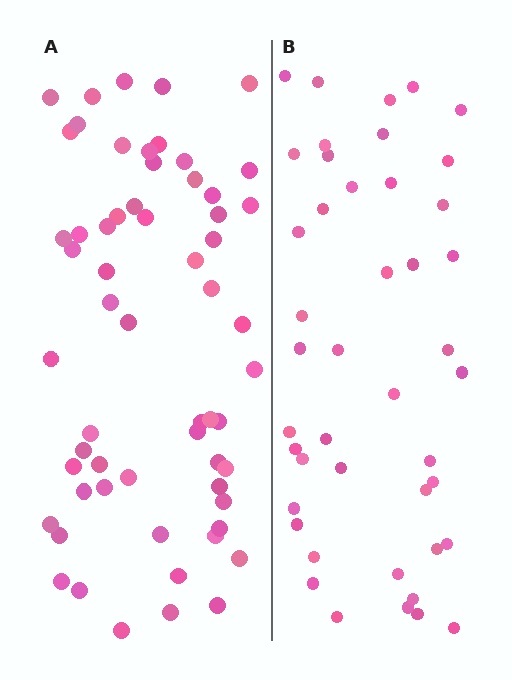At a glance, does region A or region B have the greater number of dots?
Region A (the left region) has more dots.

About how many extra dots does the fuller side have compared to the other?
Region A has approximately 15 more dots than region B.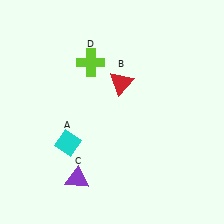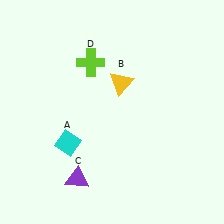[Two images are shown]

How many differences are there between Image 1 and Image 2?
There is 1 difference between the two images.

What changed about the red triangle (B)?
In Image 1, B is red. In Image 2, it changed to yellow.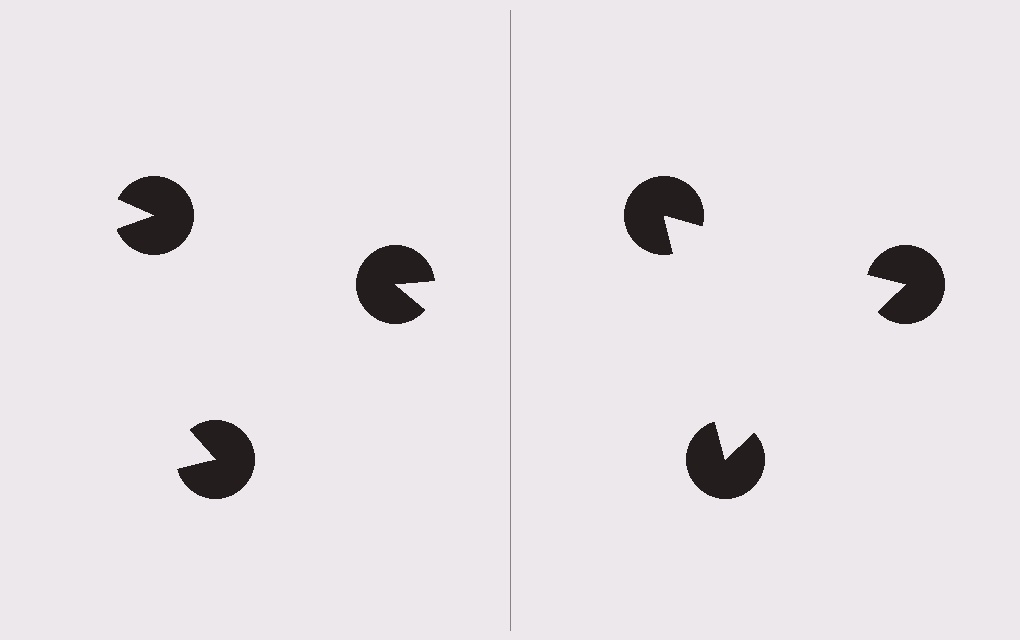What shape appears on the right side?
An illusory triangle.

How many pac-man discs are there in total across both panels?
6 — 3 on each side.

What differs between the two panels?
The pac-man discs are positioned identically on both sides; only the wedge orientations differ. On the right they align to a triangle; on the left they are misaligned.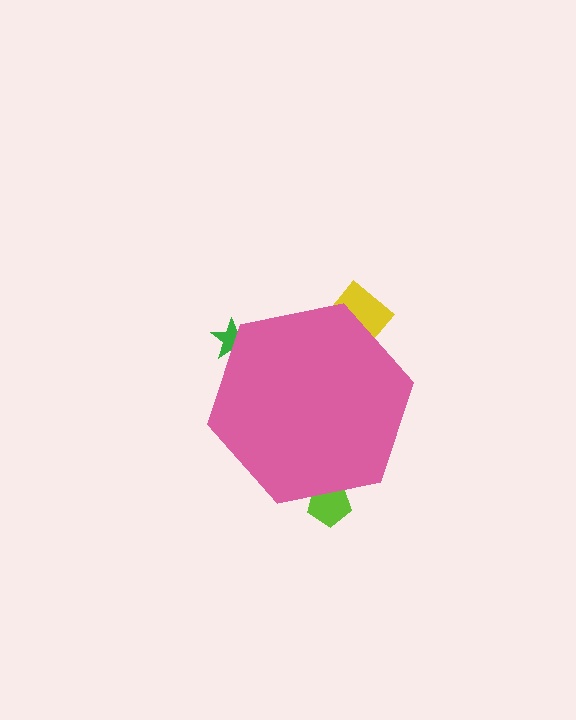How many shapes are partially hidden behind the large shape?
3 shapes are partially hidden.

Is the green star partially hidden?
Yes, the green star is partially hidden behind the pink hexagon.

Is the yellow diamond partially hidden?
Yes, the yellow diamond is partially hidden behind the pink hexagon.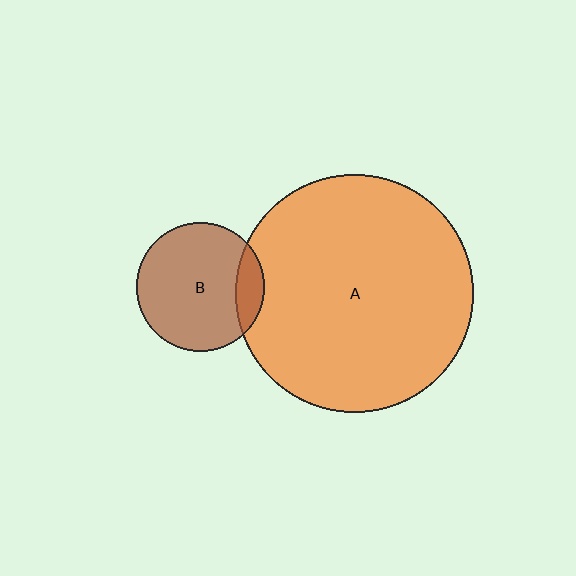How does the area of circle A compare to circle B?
Approximately 3.4 times.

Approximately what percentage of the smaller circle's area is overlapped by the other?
Approximately 15%.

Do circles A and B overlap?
Yes.